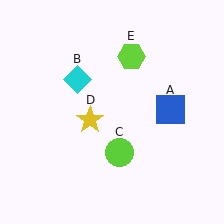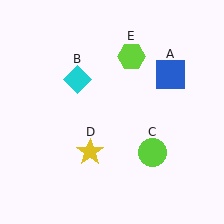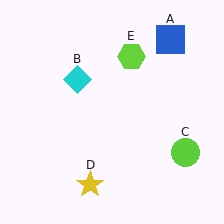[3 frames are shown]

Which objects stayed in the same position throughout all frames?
Cyan diamond (object B) and lime hexagon (object E) remained stationary.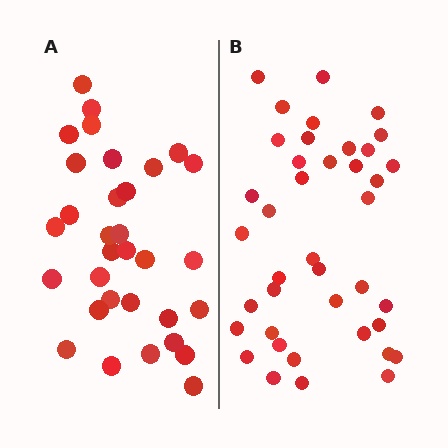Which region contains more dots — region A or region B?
Region B (the right region) has more dots.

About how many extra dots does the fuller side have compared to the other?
Region B has roughly 8 or so more dots than region A.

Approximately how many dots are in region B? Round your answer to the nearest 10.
About 40 dots.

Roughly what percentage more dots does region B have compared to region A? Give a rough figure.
About 25% more.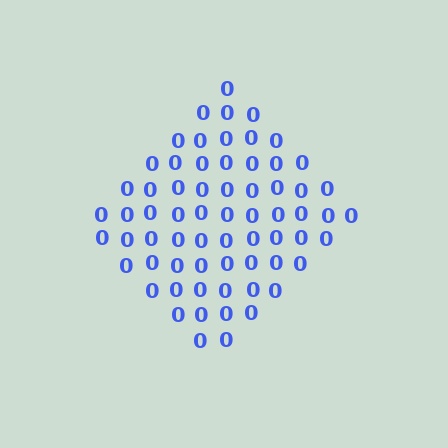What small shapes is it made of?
It is made of small digit 0's.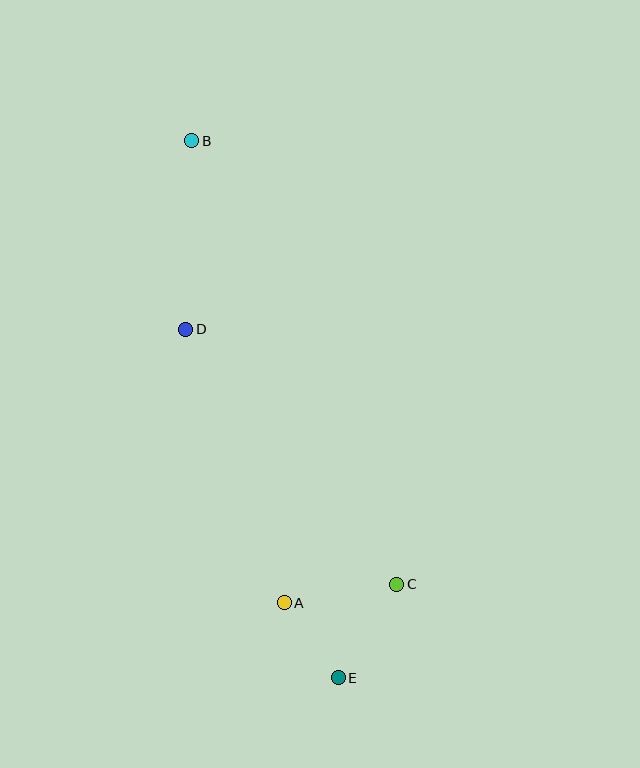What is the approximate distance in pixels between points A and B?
The distance between A and B is approximately 471 pixels.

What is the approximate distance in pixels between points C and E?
The distance between C and E is approximately 111 pixels.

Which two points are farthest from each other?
Points B and E are farthest from each other.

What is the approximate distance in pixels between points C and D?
The distance between C and D is approximately 331 pixels.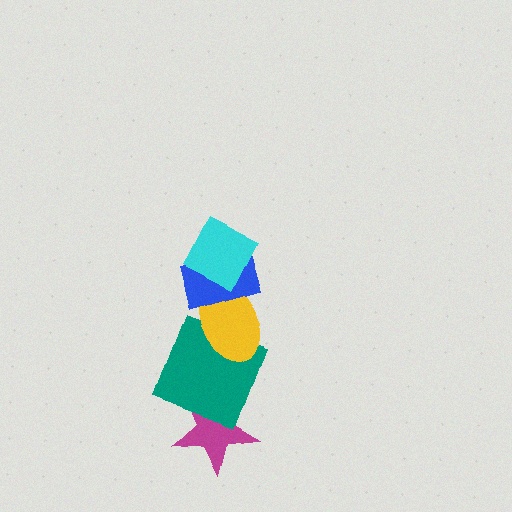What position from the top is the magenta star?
The magenta star is 5th from the top.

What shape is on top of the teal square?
The yellow ellipse is on top of the teal square.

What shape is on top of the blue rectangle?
The cyan diamond is on top of the blue rectangle.